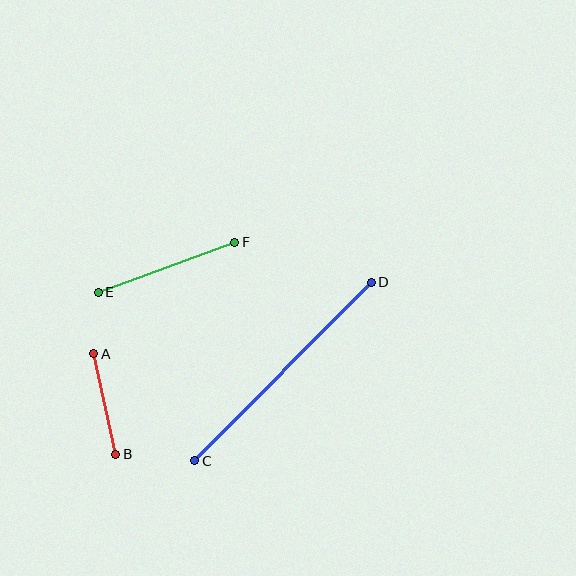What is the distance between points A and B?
The distance is approximately 103 pixels.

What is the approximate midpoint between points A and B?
The midpoint is at approximately (105, 404) pixels.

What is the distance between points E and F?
The distance is approximately 145 pixels.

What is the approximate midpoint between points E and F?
The midpoint is at approximately (167, 267) pixels.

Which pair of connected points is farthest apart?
Points C and D are farthest apart.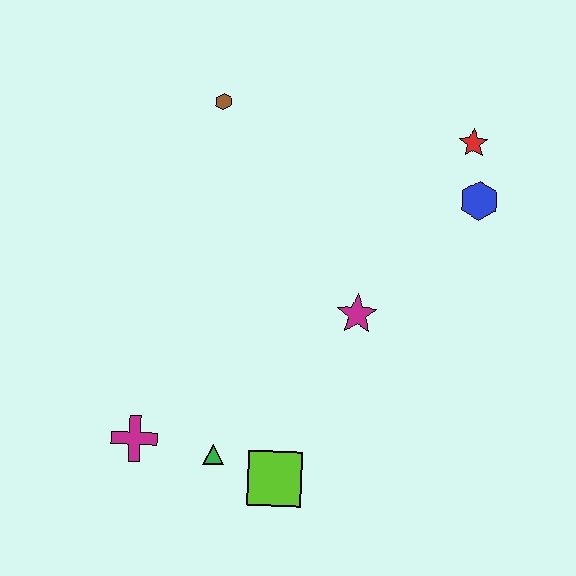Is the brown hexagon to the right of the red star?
No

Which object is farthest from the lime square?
The red star is farthest from the lime square.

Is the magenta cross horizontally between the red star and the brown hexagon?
No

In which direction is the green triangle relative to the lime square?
The green triangle is to the left of the lime square.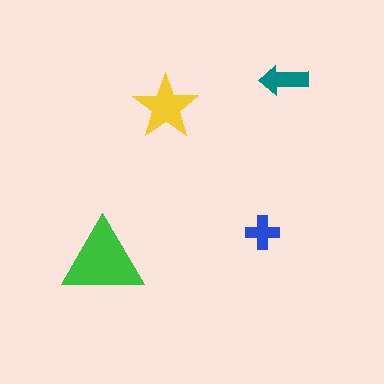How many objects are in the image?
There are 4 objects in the image.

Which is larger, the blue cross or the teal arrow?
The teal arrow.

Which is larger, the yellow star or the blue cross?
The yellow star.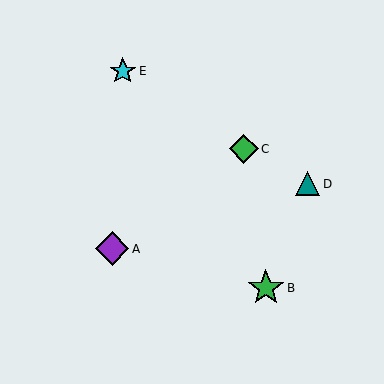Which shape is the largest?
The green star (labeled B) is the largest.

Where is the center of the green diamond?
The center of the green diamond is at (244, 149).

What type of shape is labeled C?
Shape C is a green diamond.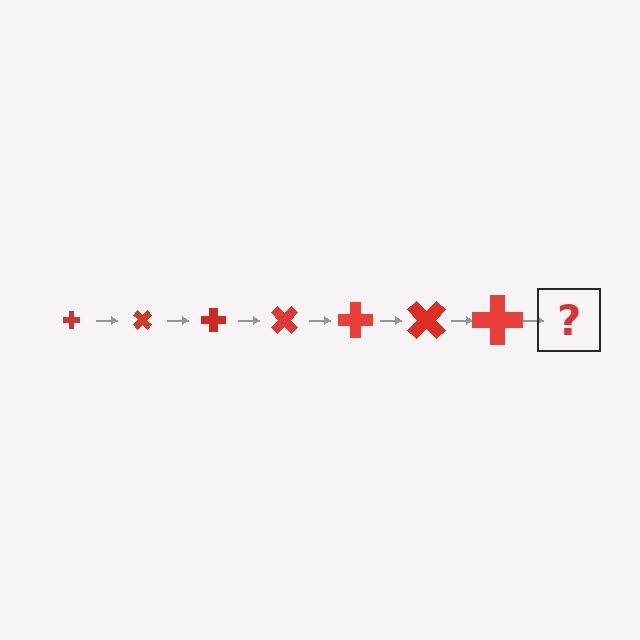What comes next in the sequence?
The next element should be a cross, larger than the previous one and rotated 315 degrees from the start.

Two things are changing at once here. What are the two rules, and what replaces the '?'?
The two rules are that the cross grows larger each step and it rotates 45 degrees each step. The '?' should be a cross, larger than the previous one and rotated 315 degrees from the start.